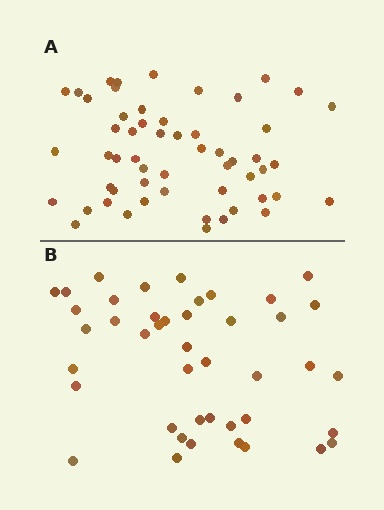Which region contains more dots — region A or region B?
Region A (the top region) has more dots.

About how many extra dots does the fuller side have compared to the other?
Region A has roughly 12 or so more dots than region B.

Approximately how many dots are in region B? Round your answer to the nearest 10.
About 40 dots. (The exact count is 43, which rounds to 40.)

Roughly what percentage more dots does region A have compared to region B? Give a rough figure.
About 30% more.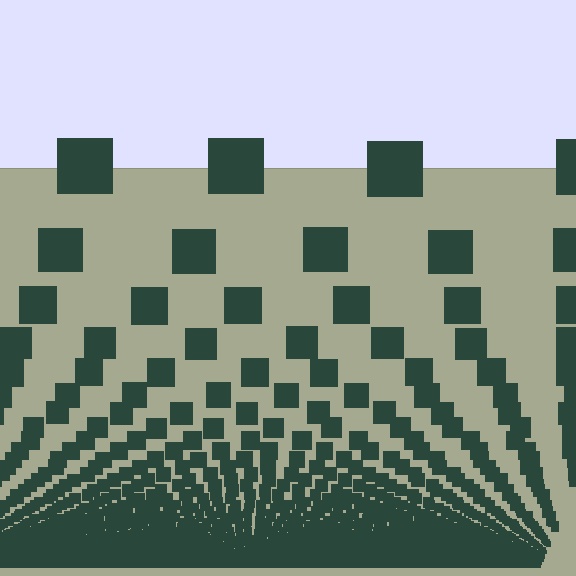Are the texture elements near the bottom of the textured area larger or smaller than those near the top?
Smaller. The gradient is inverted — elements near the bottom are smaller and denser.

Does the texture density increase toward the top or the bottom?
Density increases toward the bottom.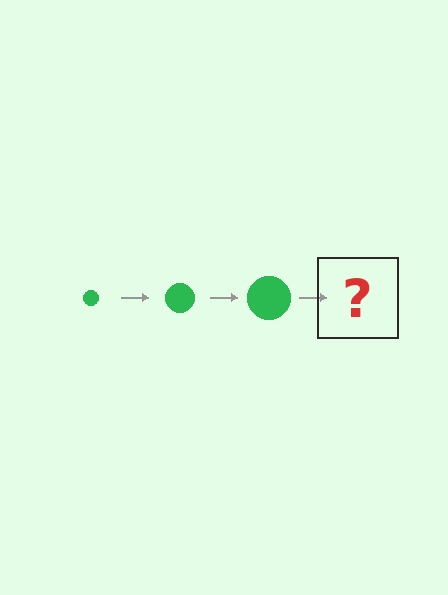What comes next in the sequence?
The next element should be a green circle, larger than the previous one.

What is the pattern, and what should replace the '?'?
The pattern is that the circle gets progressively larger each step. The '?' should be a green circle, larger than the previous one.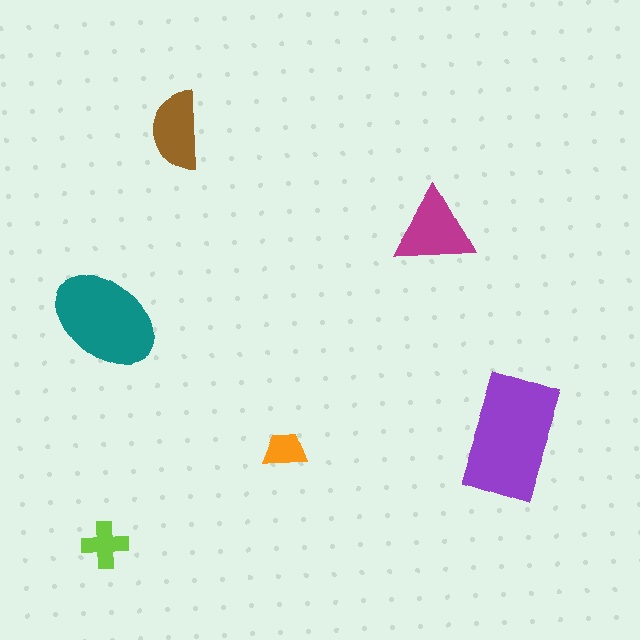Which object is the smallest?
The orange trapezoid.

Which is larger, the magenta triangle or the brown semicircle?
The magenta triangle.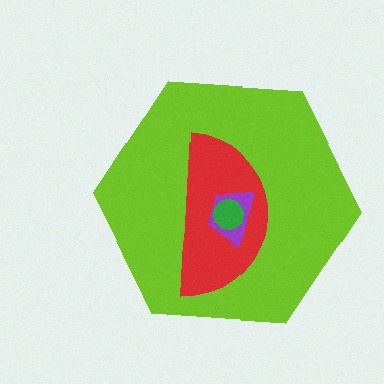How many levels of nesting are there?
4.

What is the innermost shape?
The green circle.